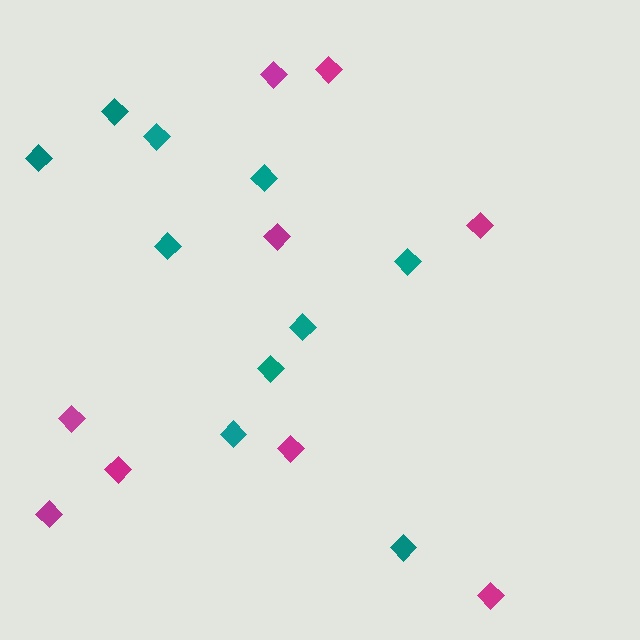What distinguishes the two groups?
There are 2 groups: one group of teal diamonds (10) and one group of magenta diamonds (9).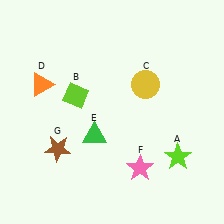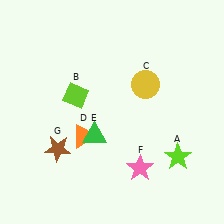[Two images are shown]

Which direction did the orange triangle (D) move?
The orange triangle (D) moved down.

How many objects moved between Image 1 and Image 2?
1 object moved between the two images.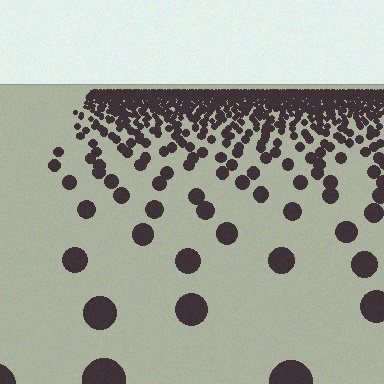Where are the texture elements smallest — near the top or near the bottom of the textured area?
Near the top.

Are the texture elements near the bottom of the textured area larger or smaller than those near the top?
Larger. Near the bottom, elements are closer to the viewer and appear at a bigger on-screen size.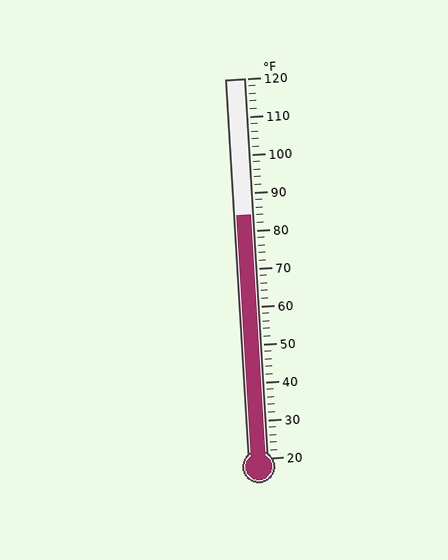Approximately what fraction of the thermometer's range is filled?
The thermometer is filled to approximately 65% of its range.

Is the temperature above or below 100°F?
The temperature is below 100°F.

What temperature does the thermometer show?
The thermometer shows approximately 84°F.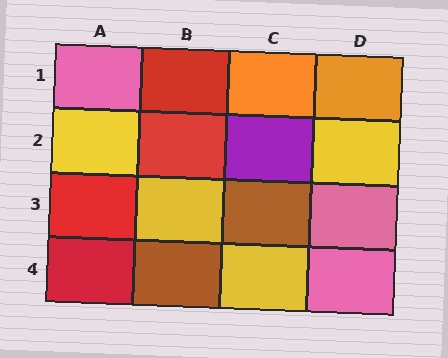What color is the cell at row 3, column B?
Yellow.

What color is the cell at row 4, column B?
Brown.